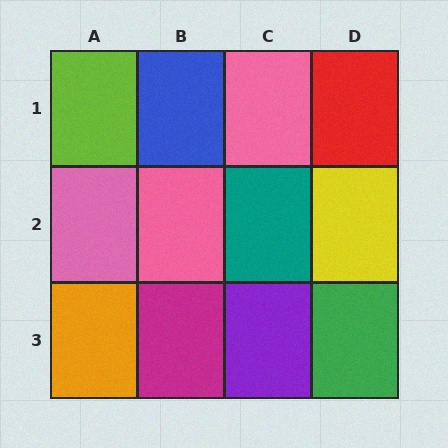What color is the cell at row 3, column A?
Orange.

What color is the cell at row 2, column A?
Pink.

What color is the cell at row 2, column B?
Pink.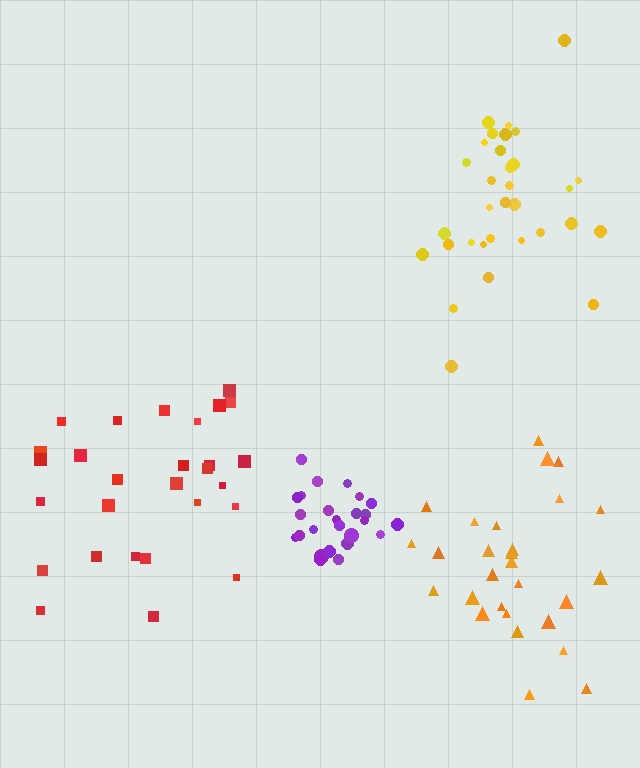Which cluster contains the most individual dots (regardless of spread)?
Yellow (33).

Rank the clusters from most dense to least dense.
purple, yellow, red, orange.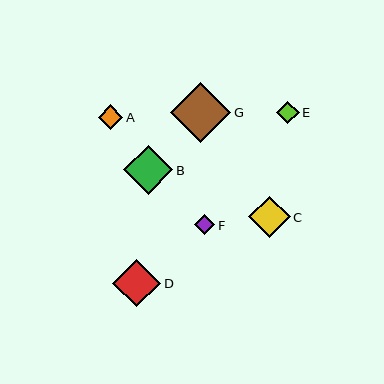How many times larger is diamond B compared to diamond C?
Diamond B is approximately 1.2 times the size of diamond C.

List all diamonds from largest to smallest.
From largest to smallest: G, B, D, C, A, E, F.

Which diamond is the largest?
Diamond G is the largest with a size of approximately 60 pixels.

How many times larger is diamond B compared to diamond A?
Diamond B is approximately 2.0 times the size of diamond A.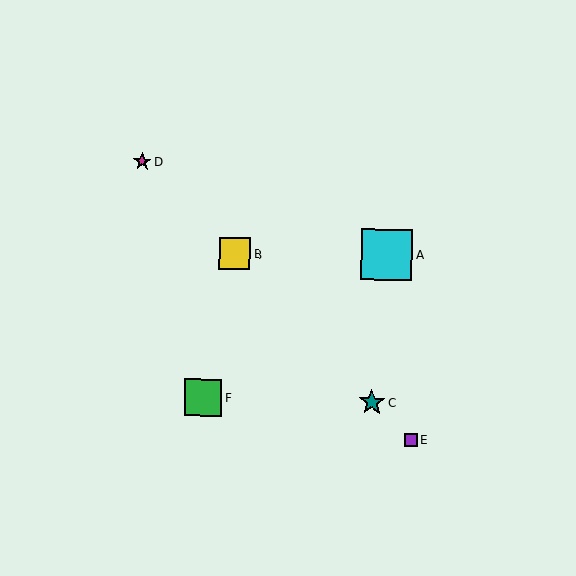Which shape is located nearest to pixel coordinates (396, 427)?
The purple square (labeled E) at (411, 441) is nearest to that location.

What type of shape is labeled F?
Shape F is a green square.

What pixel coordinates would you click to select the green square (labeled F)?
Click at (203, 398) to select the green square F.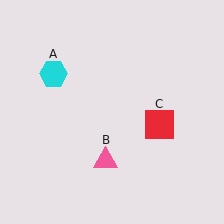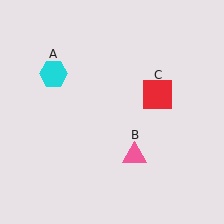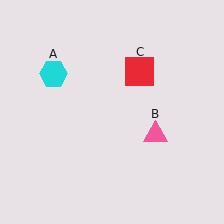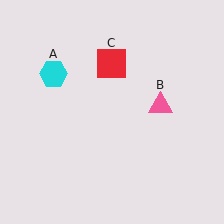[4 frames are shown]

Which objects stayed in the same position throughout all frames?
Cyan hexagon (object A) remained stationary.